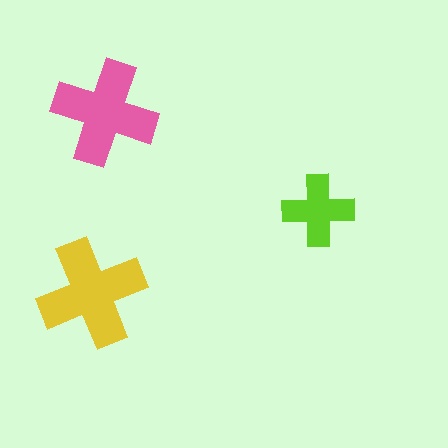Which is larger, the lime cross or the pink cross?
The pink one.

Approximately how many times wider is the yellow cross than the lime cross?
About 1.5 times wider.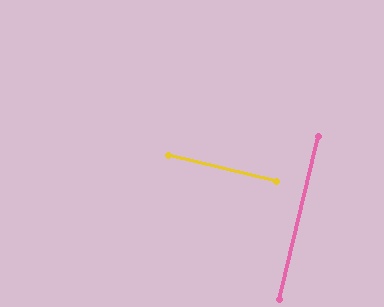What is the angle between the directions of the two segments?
Approximately 90 degrees.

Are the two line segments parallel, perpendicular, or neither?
Perpendicular — they meet at approximately 90°.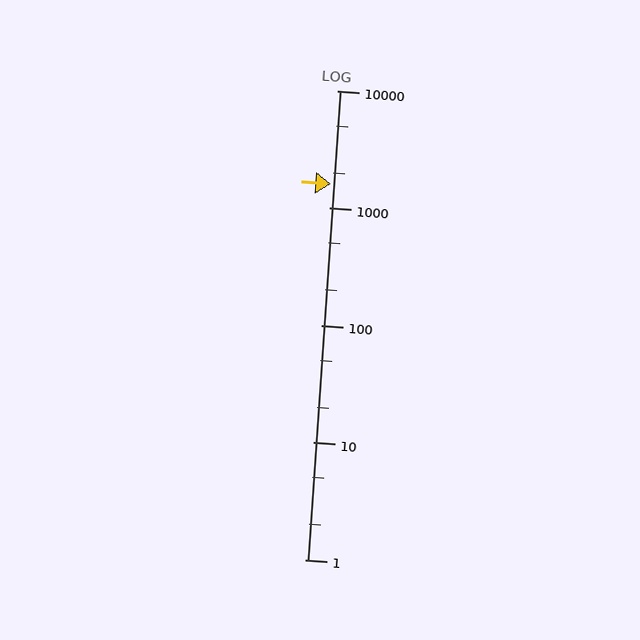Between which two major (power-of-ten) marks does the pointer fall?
The pointer is between 1000 and 10000.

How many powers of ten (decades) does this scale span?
The scale spans 4 decades, from 1 to 10000.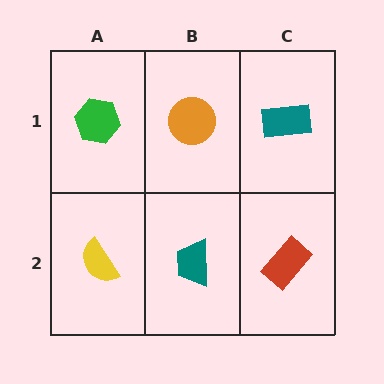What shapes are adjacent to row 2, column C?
A teal rectangle (row 1, column C), a teal trapezoid (row 2, column B).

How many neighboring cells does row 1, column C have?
2.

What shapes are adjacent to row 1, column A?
A yellow semicircle (row 2, column A), an orange circle (row 1, column B).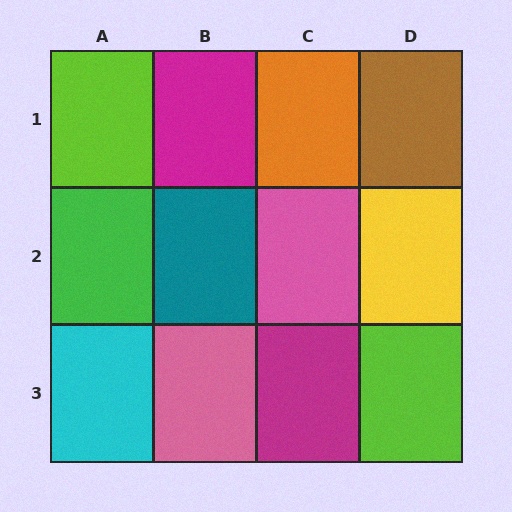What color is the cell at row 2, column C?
Pink.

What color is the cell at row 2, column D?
Yellow.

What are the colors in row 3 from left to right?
Cyan, pink, magenta, lime.